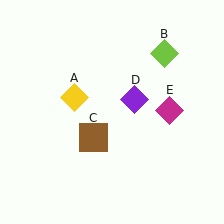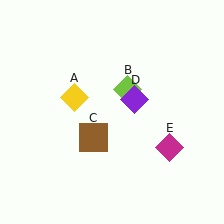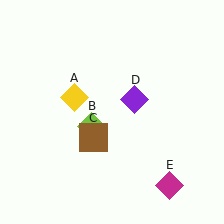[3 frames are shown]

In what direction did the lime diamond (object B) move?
The lime diamond (object B) moved down and to the left.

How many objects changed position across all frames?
2 objects changed position: lime diamond (object B), magenta diamond (object E).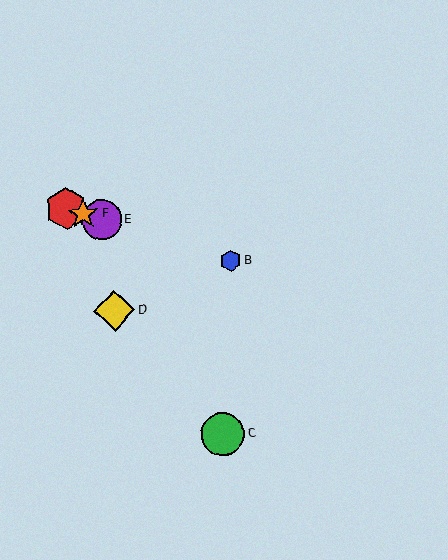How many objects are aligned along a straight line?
4 objects (A, B, E, F) are aligned along a straight line.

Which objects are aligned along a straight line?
Objects A, B, E, F are aligned along a straight line.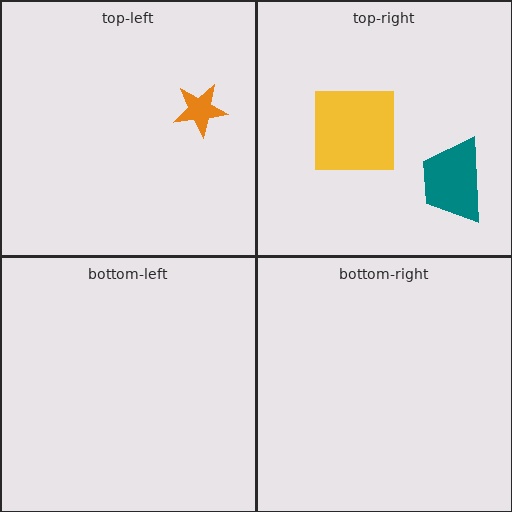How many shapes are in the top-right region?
2.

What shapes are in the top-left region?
The orange star.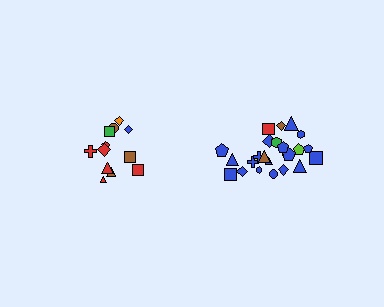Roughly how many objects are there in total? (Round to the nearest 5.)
Roughly 35 objects in total.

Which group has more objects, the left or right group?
The right group.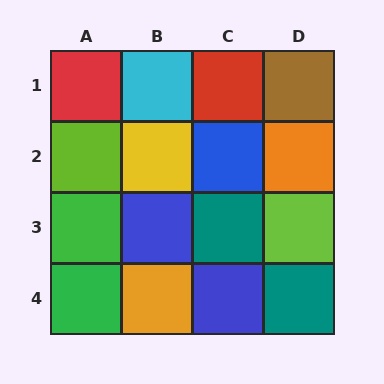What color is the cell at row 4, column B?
Orange.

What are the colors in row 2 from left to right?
Lime, yellow, blue, orange.